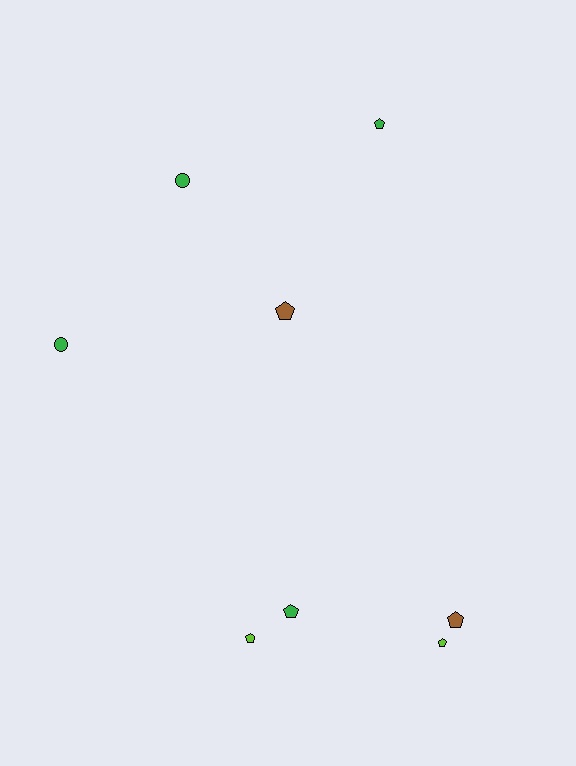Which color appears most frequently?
Green, with 4 objects.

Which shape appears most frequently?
Pentagon, with 6 objects.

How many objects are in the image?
There are 8 objects.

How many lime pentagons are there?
There are 2 lime pentagons.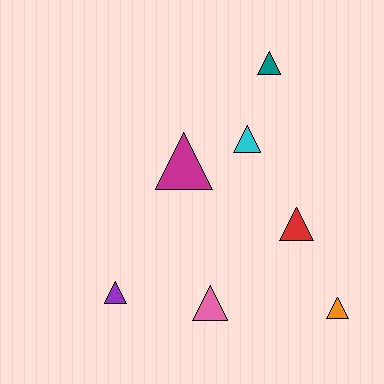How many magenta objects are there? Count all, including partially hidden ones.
There is 1 magenta object.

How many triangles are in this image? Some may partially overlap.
There are 7 triangles.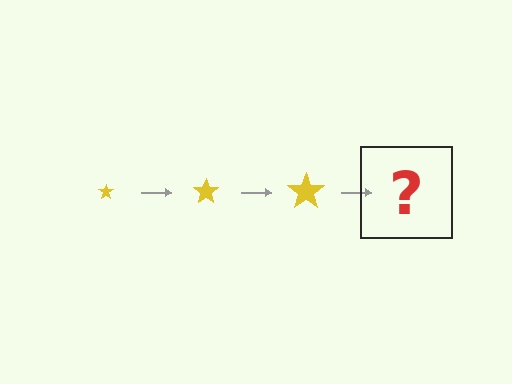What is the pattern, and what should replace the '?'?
The pattern is that the star gets progressively larger each step. The '?' should be a yellow star, larger than the previous one.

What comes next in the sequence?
The next element should be a yellow star, larger than the previous one.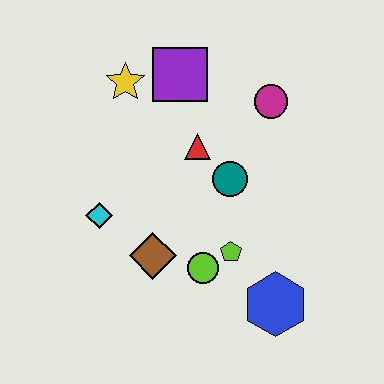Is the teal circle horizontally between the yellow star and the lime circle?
No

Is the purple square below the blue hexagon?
No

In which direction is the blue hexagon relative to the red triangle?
The blue hexagon is below the red triangle.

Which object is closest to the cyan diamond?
The brown diamond is closest to the cyan diamond.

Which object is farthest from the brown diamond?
The magenta circle is farthest from the brown diamond.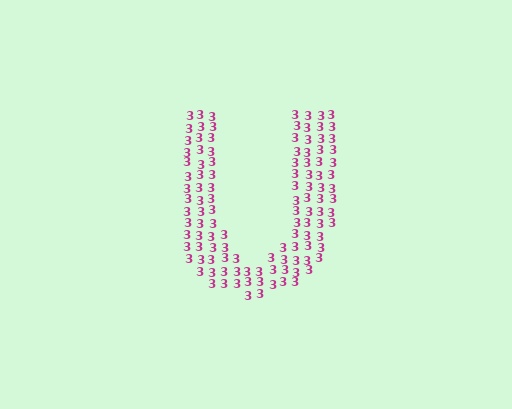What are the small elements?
The small elements are digit 3's.